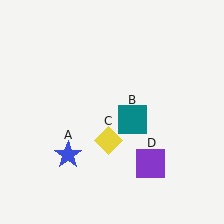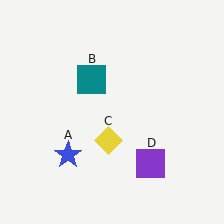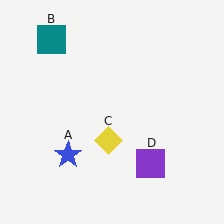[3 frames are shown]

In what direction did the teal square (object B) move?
The teal square (object B) moved up and to the left.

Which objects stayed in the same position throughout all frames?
Blue star (object A) and yellow diamond (object C) and purple square (object D) remained stationary.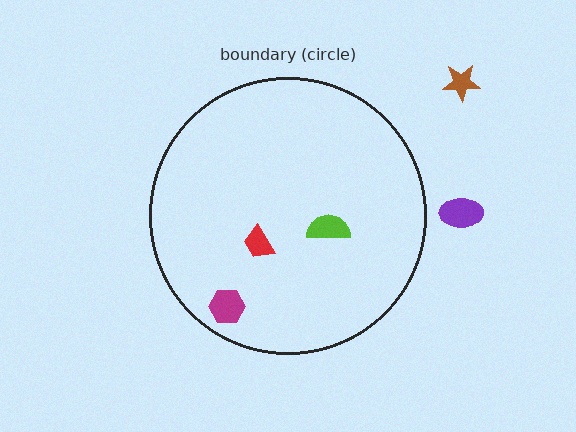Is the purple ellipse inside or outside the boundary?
Outside.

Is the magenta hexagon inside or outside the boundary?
Inside.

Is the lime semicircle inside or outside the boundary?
Inside.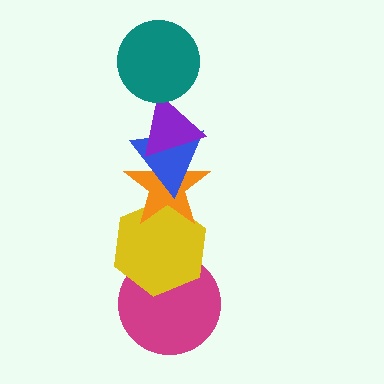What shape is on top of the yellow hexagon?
The orange star is on top of the yellow hexagon.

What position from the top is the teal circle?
The teal circle is 1st from the top.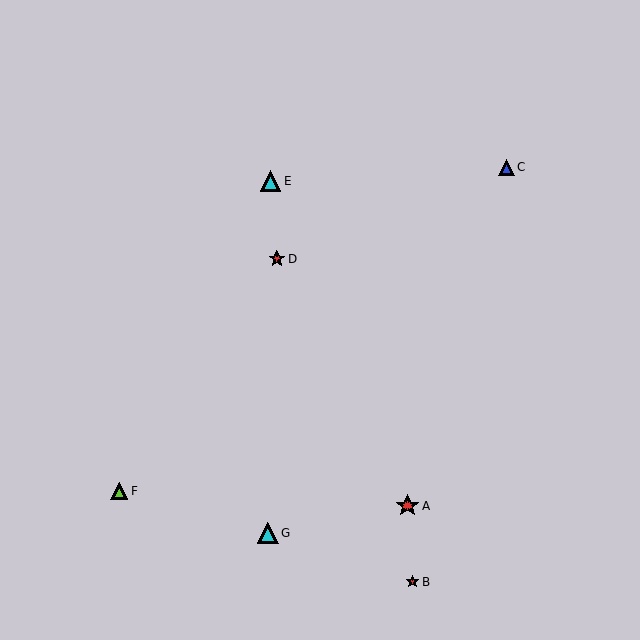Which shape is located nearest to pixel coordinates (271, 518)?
The cyan triangle (labeled G) at (268, 533) is nearest to that location.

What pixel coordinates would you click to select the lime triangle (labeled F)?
Click at (119, 491) to select the lime triangle F.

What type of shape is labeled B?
Shape B is a red star.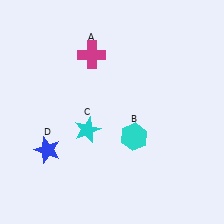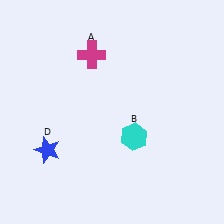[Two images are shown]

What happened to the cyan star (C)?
The cyan star (C) was removed in Image 2. It was in the bottom-left area of Image 1.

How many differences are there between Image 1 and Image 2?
There is 1 difference between the two images.